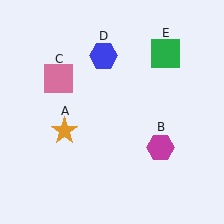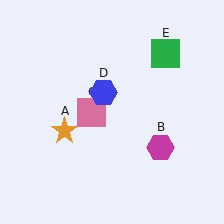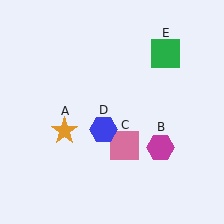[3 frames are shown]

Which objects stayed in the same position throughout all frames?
Orange star (object A) and magenta hexagon (object B) and green square (object E) remained stationary.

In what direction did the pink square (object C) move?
The pink square (object C) moved down and to the right.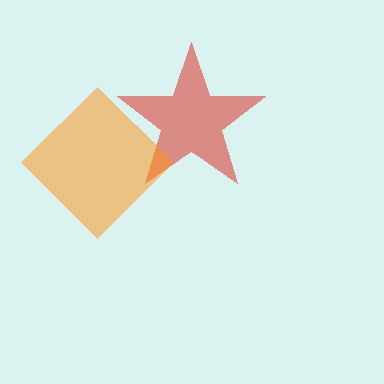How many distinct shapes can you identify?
There are 2 distinct shapes: a red star, an orange diamond.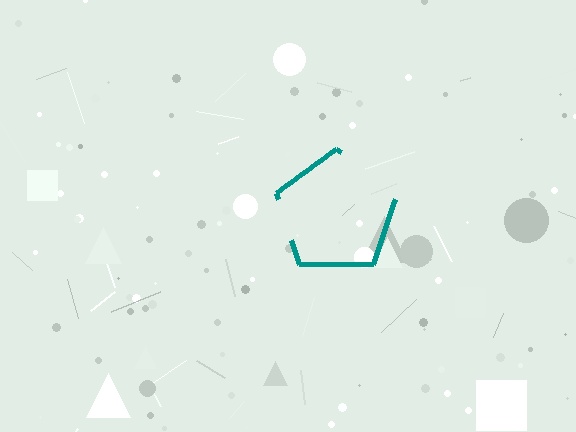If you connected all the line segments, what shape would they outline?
They would outline a pentagon.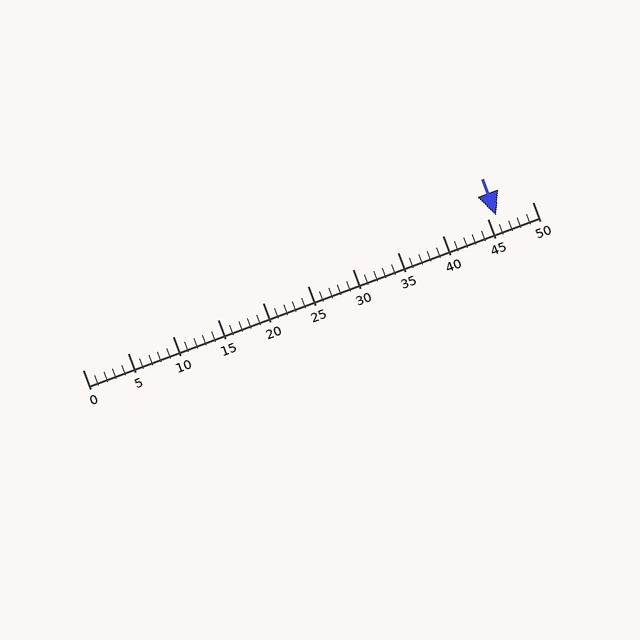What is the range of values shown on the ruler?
The ruler shows values from 0 to 50.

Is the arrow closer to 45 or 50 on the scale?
The arrow is closer to 45.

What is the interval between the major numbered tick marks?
The major tick marks are spaced 5 units apart.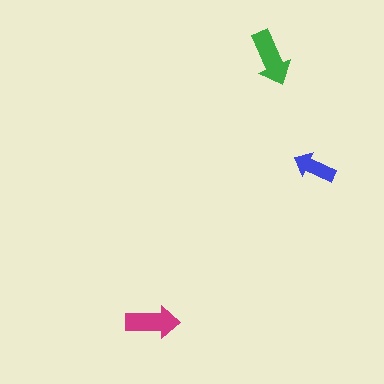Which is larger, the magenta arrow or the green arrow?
The green one.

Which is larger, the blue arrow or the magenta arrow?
The magenta one.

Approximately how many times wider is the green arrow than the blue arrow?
About 1.5 times wider.